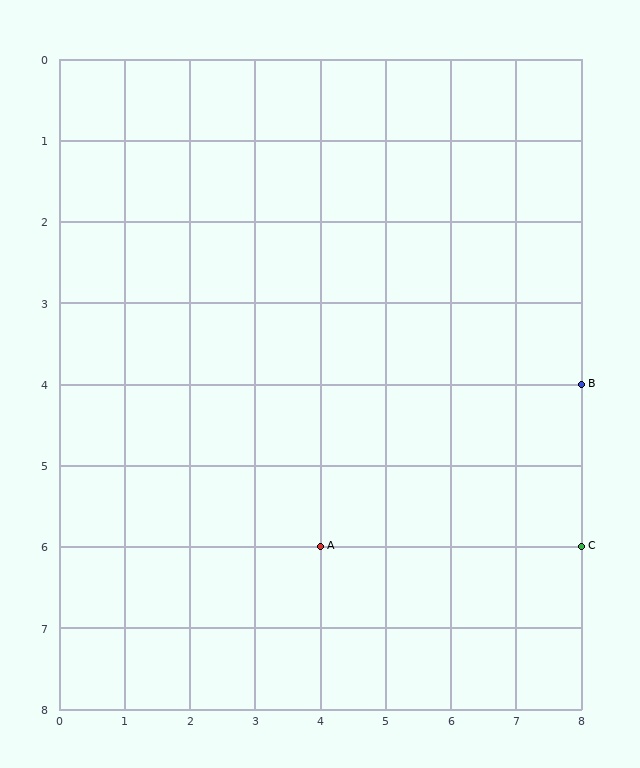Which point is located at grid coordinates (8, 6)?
Point C is at (8, 6).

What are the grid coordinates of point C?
Point C is at grid coordinates (8, 6).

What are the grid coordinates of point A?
Point A is at grid coordinates (4, 6).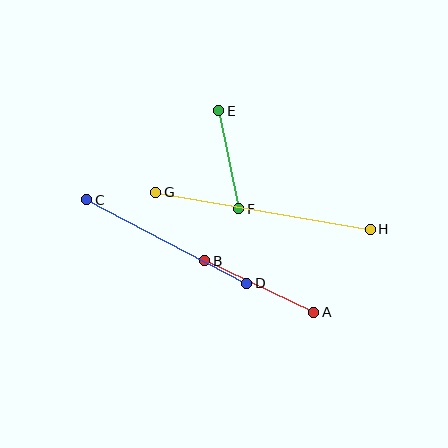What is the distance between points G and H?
The distance is approximately 218 pixels.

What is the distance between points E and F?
The distance is approximately 100 pixels.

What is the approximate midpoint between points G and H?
The midpoint is at approximately (263, 211) pixels.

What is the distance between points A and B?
The distance is approximately 120 pixels.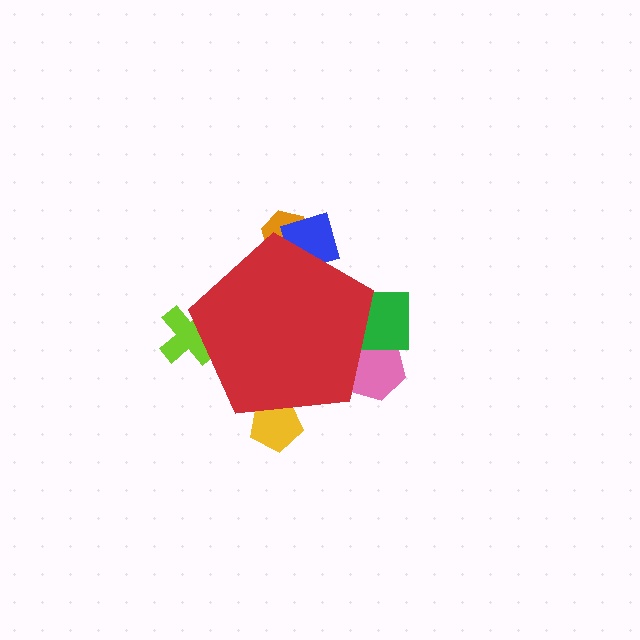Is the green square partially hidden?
Yes, the green square is partially hidden behind the red pentagon.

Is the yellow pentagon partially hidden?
Yes, the yellow pentagon is partially hidden behind the red pentagon.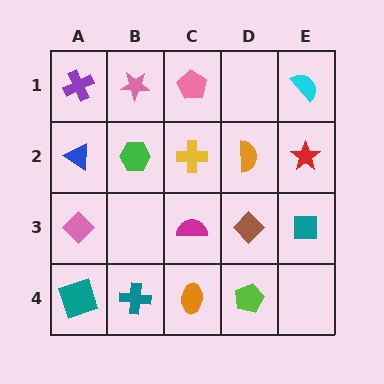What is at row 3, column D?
A brown diamond.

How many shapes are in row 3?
4 shapes.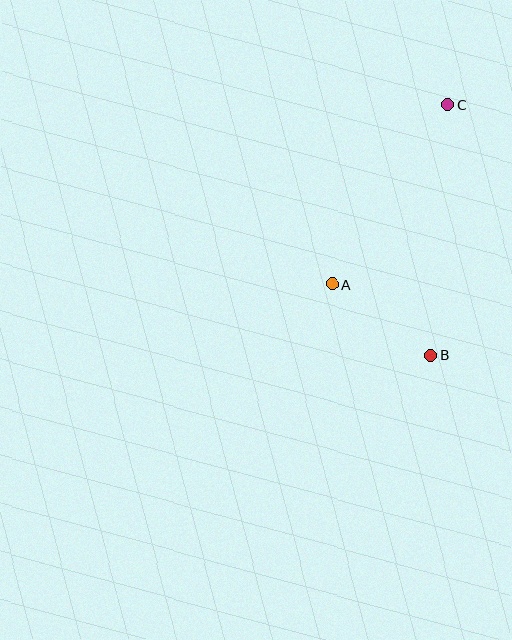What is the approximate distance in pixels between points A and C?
The distance between A and C is approximately 213 pixels.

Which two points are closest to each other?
Points A and B are closest to each other.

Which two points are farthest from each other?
Points B and C are farthest from each other.